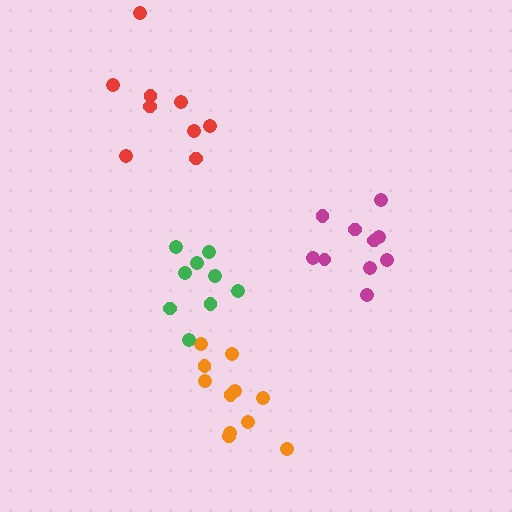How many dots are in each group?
Group 1: 10 dots, Group 2: 9 dots, Group 3: 11 dots, Group 4: 9 dots (39 total).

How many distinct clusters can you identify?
There are 4 distinct clusters.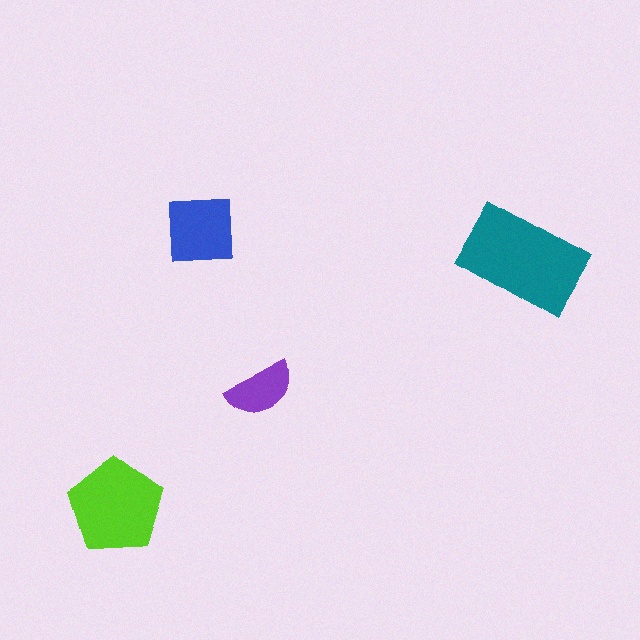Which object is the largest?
The teal rectangle.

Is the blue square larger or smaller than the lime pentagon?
Smaller.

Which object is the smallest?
The purple semicircle.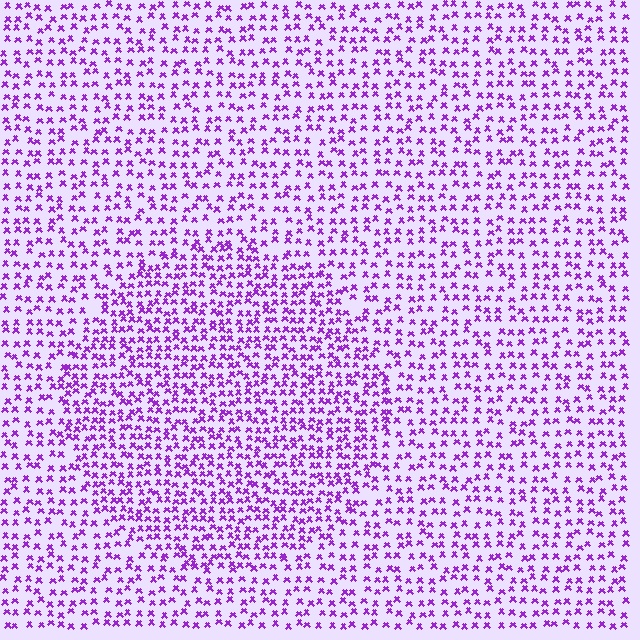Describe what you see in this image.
The image contains small purple elements arranged at two different densities. A circle-shaped region is visible where the elements are more densely packed than the surrounding area.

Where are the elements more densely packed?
The elements are more densely packed inside the circle boundary.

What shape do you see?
I see a circle.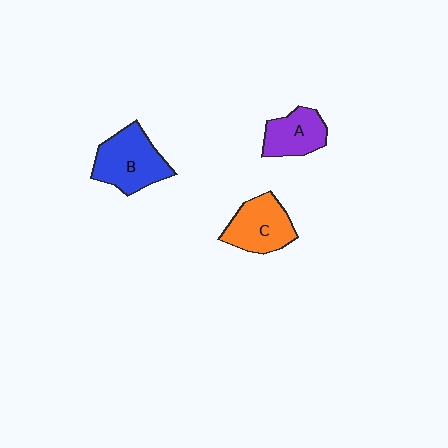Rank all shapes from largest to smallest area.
From largest to smallest: B (blue), C (orange), A (purple).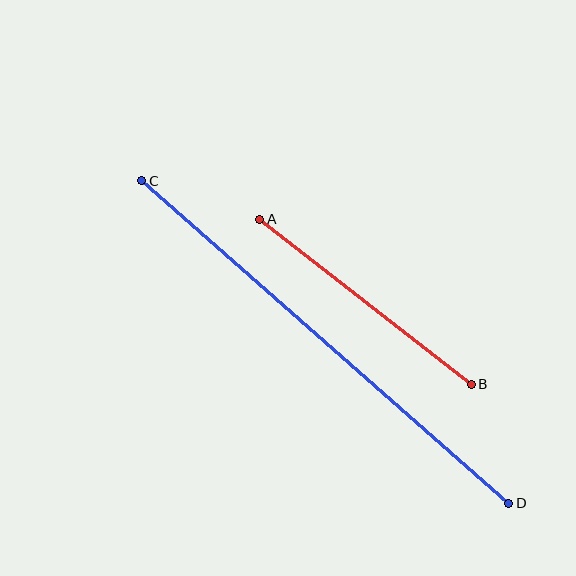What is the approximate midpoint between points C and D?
The midpoint is at approximately (325, 342) pixels.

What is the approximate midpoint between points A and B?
The midpoint is at approximately (366, 302) pixels.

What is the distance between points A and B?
The distance is approximately 268 pixels.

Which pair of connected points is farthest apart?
Points C and D are farthest apart.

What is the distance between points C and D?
The distance is approximately 488 pixels.